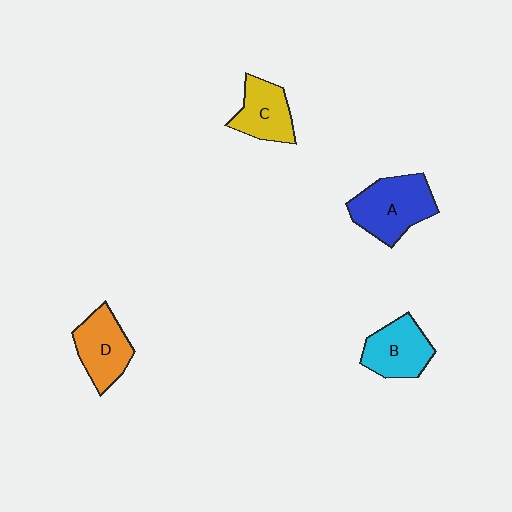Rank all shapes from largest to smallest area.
From largest to smallest: A (blue), D (orange), B (cyan), C (yellow).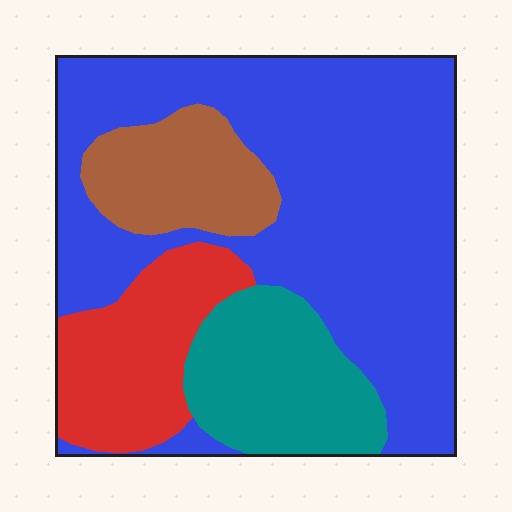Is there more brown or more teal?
Teal.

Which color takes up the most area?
Blue, at roughly 55%.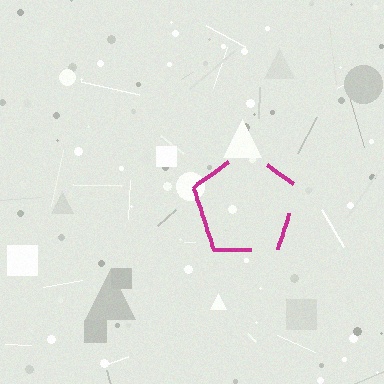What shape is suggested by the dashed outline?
The dashed outline suggests a pentagon.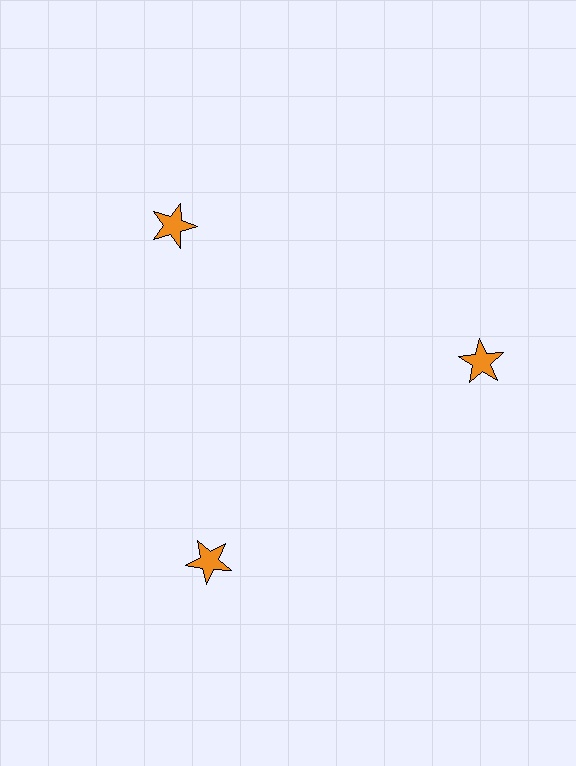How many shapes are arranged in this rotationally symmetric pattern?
There are 3 shapes, arranged in 3 groups of 1.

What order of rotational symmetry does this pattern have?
This pattern has 3-fold rotational symmetry.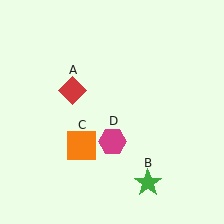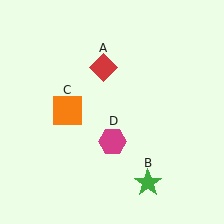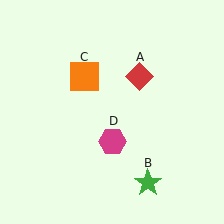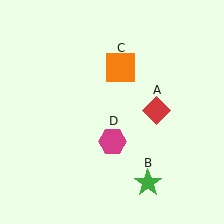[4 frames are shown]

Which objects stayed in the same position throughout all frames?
Green star (object B) and magenta hexagon (object D) remained stationary.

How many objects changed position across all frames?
2 objects changed position: red diamond (object A), orange square (object C).